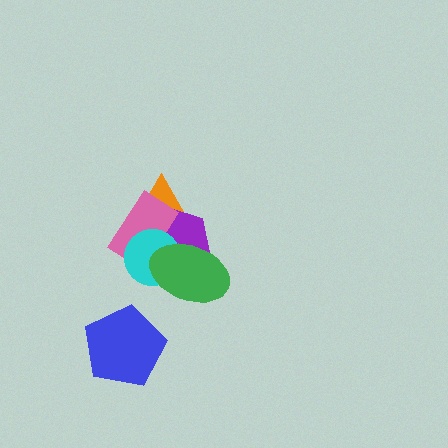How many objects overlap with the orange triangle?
4 objects overlap with the orange triangle.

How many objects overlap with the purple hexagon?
4 objects overlap with the purple hexagon.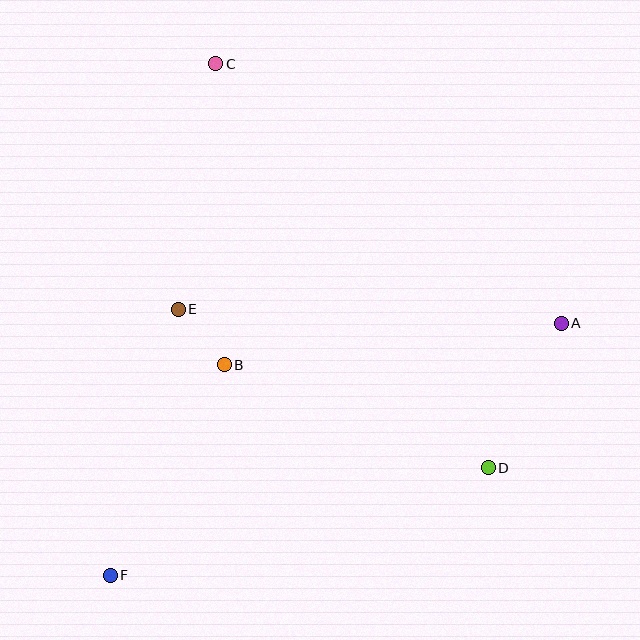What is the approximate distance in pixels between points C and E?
The distance between C and E is approximately 248 pixels.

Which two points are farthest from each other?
Points C and F are farthest from each other.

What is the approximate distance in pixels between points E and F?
The distance between E and F is approximately 274 pixels.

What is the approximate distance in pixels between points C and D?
The distance between C and D is approximately 487 pixels.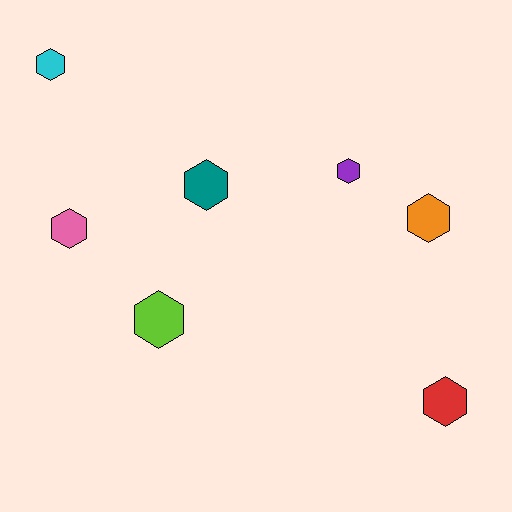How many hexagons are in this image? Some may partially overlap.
There are 7 hexagons.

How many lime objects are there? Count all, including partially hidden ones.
There is 1 lime object.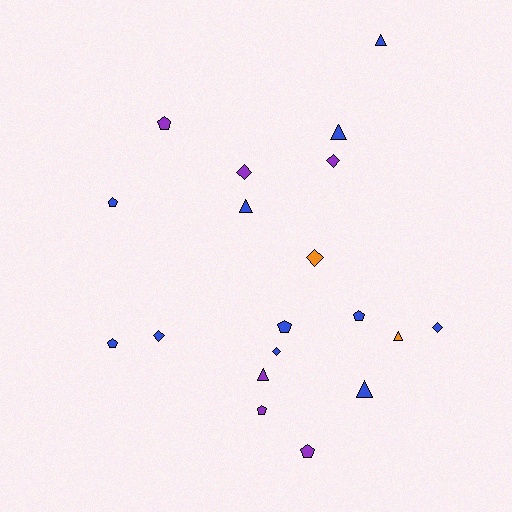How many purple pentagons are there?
There are 3 purple pentagons.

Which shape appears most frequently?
Pentagon, with 7 objects.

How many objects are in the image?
There are 19 objects.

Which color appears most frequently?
Blue, with 11 objects.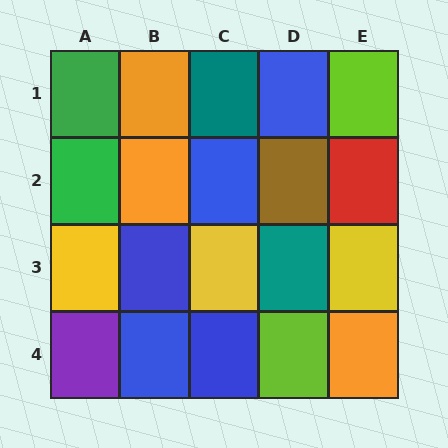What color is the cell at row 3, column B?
Blue.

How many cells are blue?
5 cells are blue.